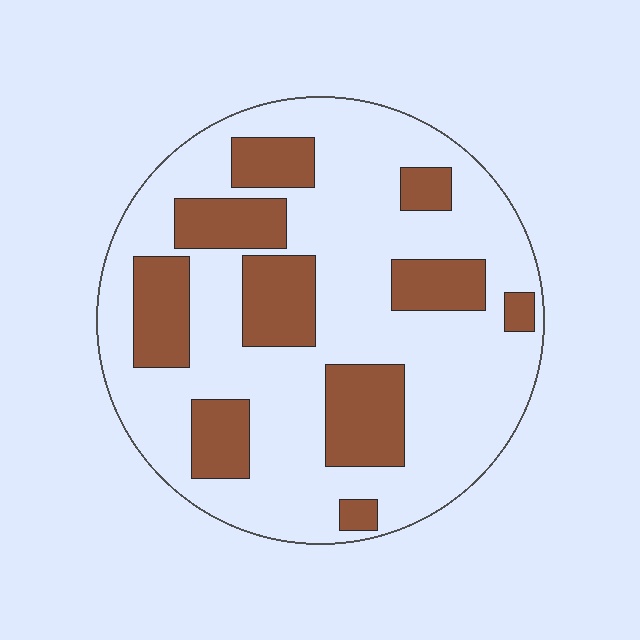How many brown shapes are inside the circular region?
10.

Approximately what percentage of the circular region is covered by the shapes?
Approximately 30%.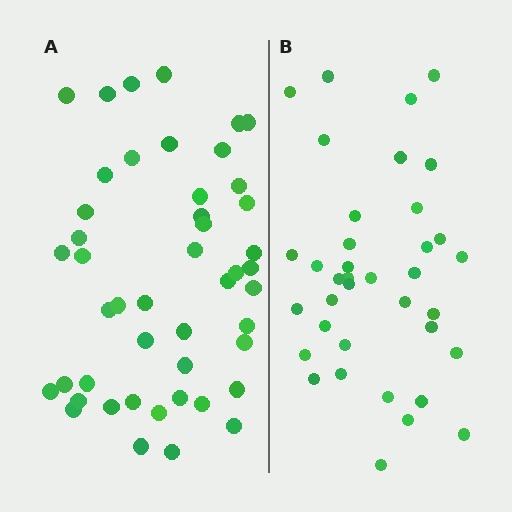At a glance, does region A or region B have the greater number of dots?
Region A (the left region) has more dots.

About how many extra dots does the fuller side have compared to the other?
Region A has roughly 10 or so more dots than region B.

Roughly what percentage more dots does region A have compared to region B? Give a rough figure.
About 25% more.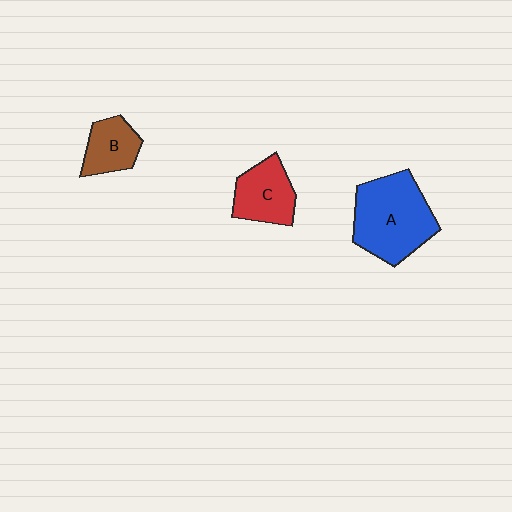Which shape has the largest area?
Shape A (blue).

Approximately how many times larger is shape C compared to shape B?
Approximately 1.3 times.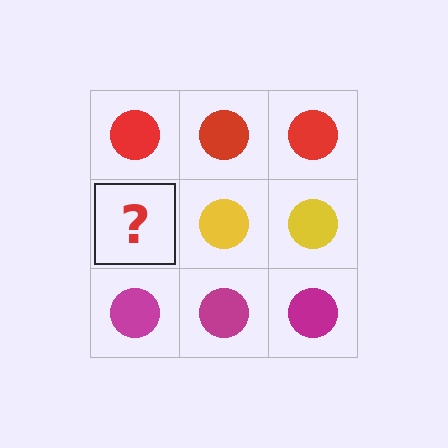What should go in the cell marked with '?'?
The missing cell should contain a yellow circle.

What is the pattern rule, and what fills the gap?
The rule is that each row has a consistent color. The gap should be filled with a yellow circle.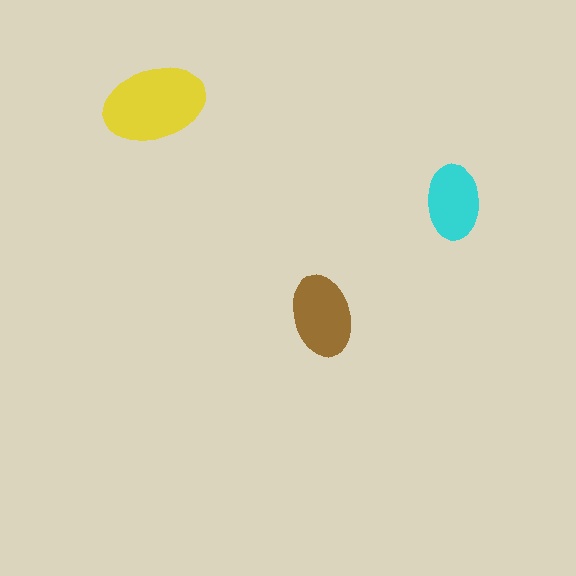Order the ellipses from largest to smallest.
the yellow one, the brown one, the cyan one.